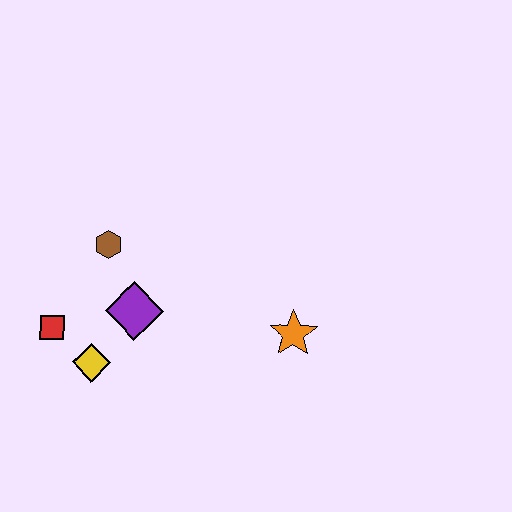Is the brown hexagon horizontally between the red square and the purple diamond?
Yes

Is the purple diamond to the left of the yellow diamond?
No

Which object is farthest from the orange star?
The red square is farthest from the orange star.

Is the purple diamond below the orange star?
No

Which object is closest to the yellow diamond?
The red square is closest to the yellow diamond.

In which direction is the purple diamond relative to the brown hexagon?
The purple diamond is below the brown hexagon.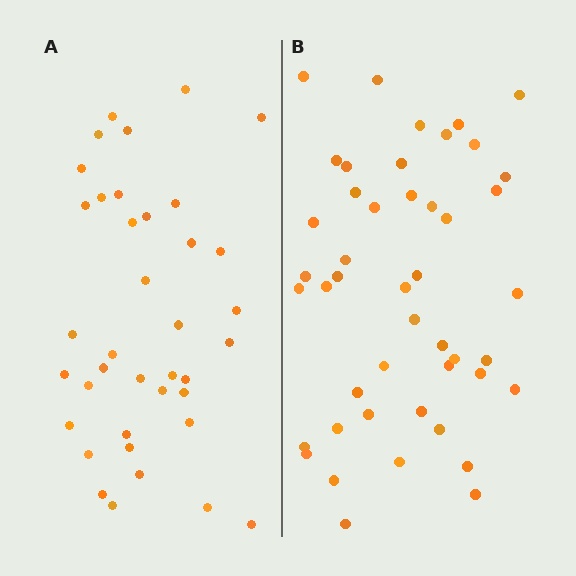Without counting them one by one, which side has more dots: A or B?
Region B (the right region) has more dots.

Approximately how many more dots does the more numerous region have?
Region B has roughly 8 or so more dots than region A.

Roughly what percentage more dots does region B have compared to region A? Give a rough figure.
About 20% more.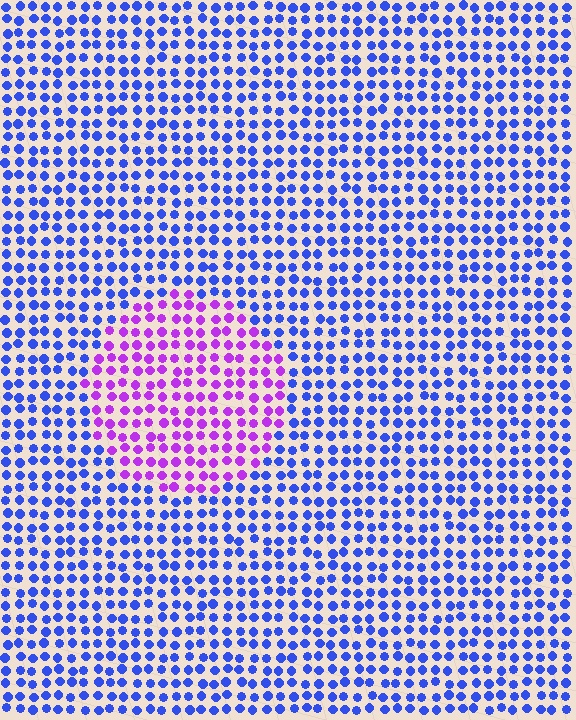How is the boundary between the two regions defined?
The boundary is defined purely by a slight shift in hue (about 55 degrees). Spacing, size, and orientation are identical on both sides.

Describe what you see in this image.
The image is filled with small blue elements in a uniform arrangement. A circle-shaped region is visible where the elements are tinted to a slightly different hue, forming a subtle color boundary.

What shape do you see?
I see a circle.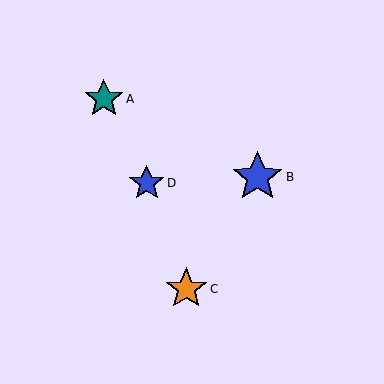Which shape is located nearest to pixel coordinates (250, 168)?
The blue star (labeled B) at (257, 177) is nearest to that location.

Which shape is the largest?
The blue star (labeled B) is the largest.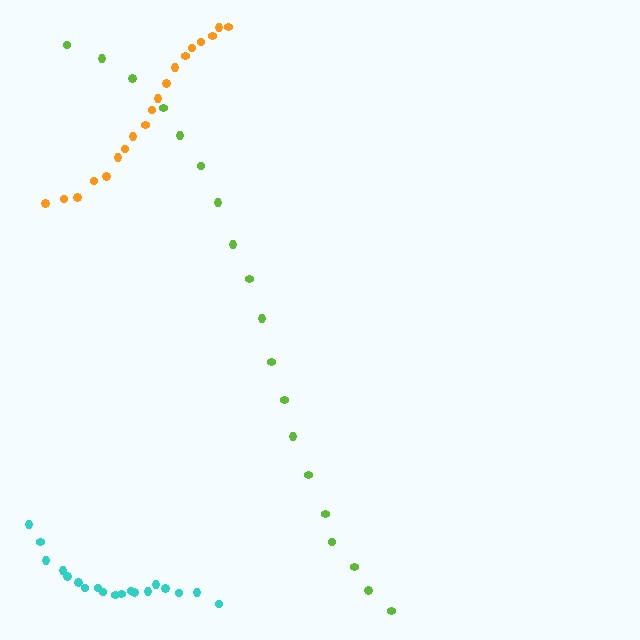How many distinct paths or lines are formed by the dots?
There are 3 distinct paths.